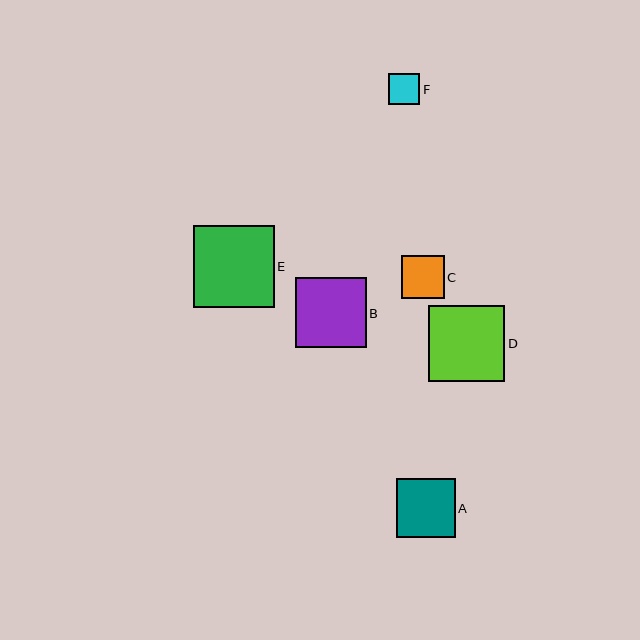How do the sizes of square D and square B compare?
Square D and square B are approximately the same size.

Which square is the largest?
Square E is the largest with a size of approximately 81 pixels.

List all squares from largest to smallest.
From largest to smallest: E, D, B, A, C, F.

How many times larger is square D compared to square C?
Square D is approximately 1.8 times the size of square C.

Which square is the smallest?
Square F is the smallest with a size of approximately 31 pixels.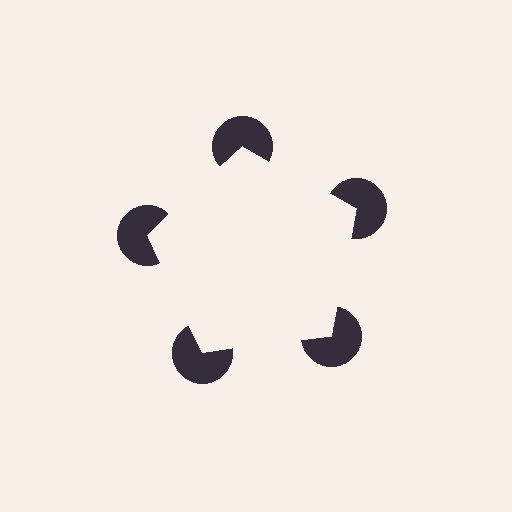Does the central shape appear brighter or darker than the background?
It typically appears slightly brighter than the background, even though no actual brightness change is drawn.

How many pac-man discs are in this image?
There are 5 — one at each vertex of the illusory pentagon.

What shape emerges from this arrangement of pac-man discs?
An illusory pentagon — its edges are inferred from the aligned wedge cuts in the pac-man discs, not physically drawn.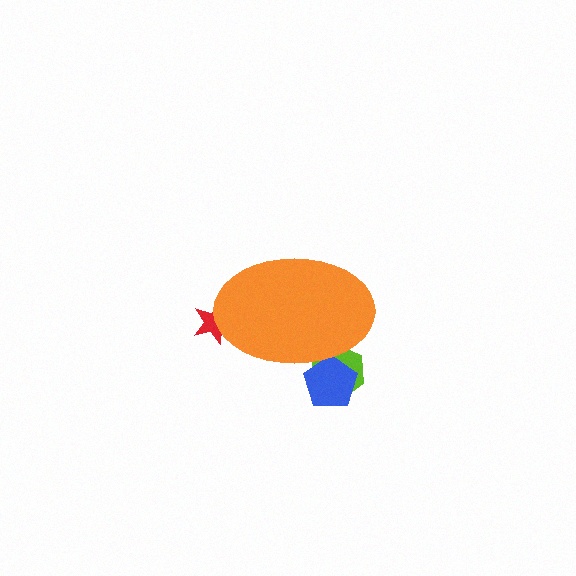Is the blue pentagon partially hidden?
Yes, the blue pentagon is partially hidden behind the orange ellipse.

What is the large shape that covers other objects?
An orange ellipse.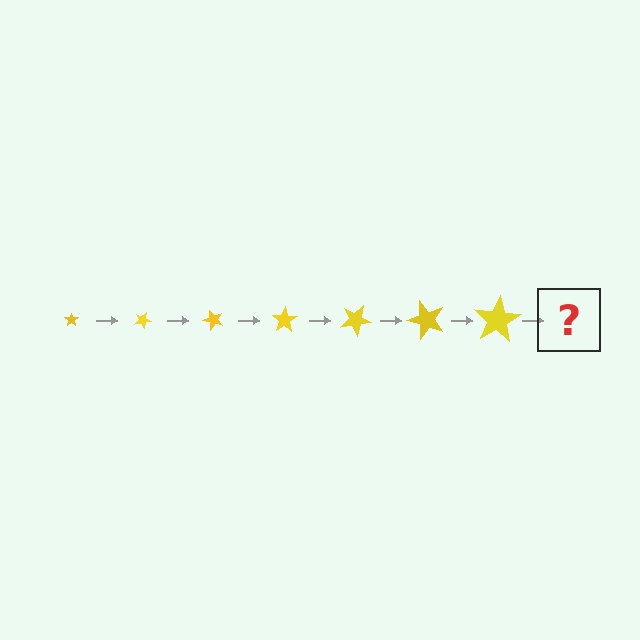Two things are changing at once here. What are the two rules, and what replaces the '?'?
The two rules are that the star grows larger each step and it rotates 25 degrees each step. The '?' should be a star, larger than the previous one and rotated 175 degrees from the start.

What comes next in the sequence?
The next element should be a star, larger than the previous one and rotated 175 degrees from the start.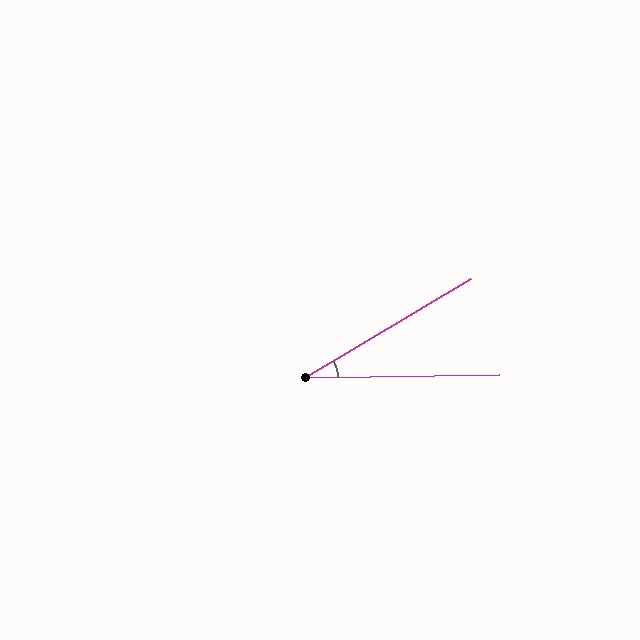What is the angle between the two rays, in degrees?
Approximately 30 degrees.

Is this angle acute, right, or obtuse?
It is acute.